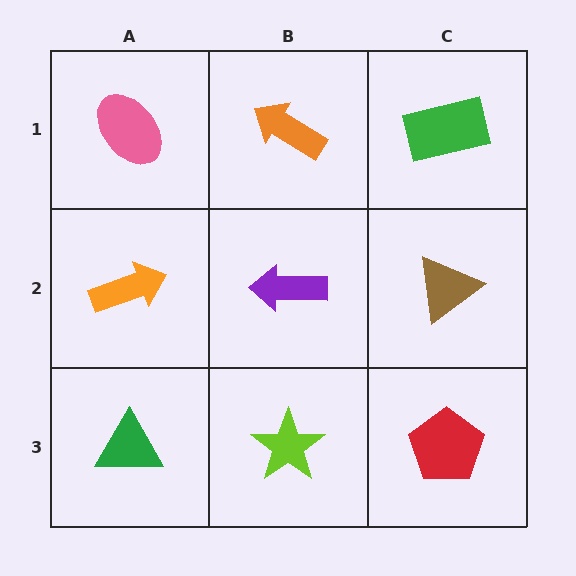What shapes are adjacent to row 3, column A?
An orange arrow (row 2, column A), a lime star (row 3, column B).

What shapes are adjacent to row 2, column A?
A pink ellipse (row 1, column A), a green triangle (row 3, column A), a purple arrow (row 2, column B).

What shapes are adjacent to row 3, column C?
A brown triangle (row 2, column C), a lime star (row 3, column B).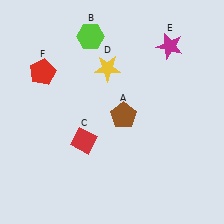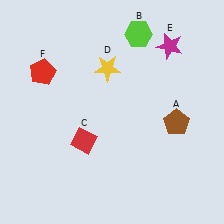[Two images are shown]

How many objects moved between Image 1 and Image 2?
2 objects moved between the two images.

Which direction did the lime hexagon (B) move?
The lime hexagon (B) moved right.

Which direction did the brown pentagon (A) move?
The brown pentagon (A) moved right.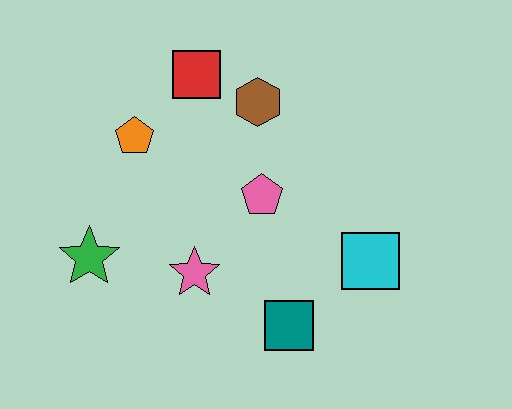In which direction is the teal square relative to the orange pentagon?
The teal square is below the orange pentagon.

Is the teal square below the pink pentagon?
Yes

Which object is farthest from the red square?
The teal square is farthest from the red square.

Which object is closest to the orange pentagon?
The red square is closest to the orange pentagon.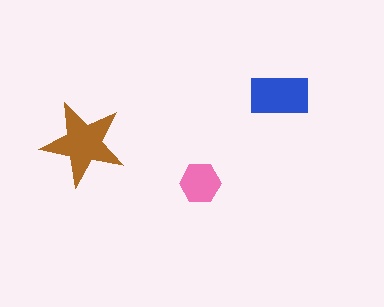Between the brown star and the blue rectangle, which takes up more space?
The brown star.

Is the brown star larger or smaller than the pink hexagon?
Larger.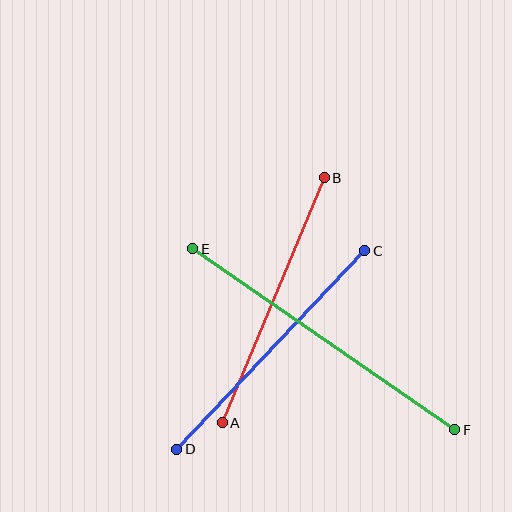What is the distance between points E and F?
The distance is approximately 319 pixels.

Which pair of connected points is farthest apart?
Points E and F are farthest apart.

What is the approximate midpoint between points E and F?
The midpoint is at approximately (324, 339) pixels.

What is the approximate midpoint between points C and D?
The midpoint is at approximately (271, 350) pixels.